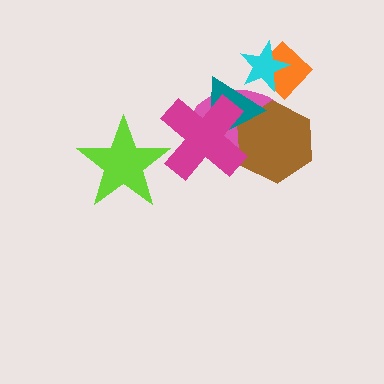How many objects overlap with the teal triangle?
4 objects overlap with the teal triangle.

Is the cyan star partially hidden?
Yes, it is partially covered by another shape.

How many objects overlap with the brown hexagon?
3 objects overlap with the brown hexagon.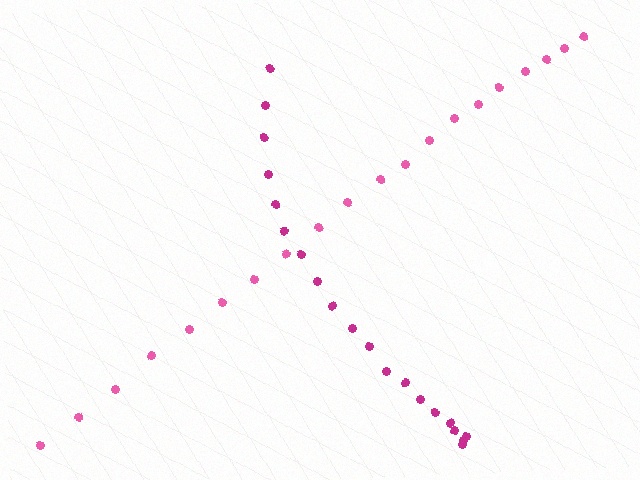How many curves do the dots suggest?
There are 2 distinct paths.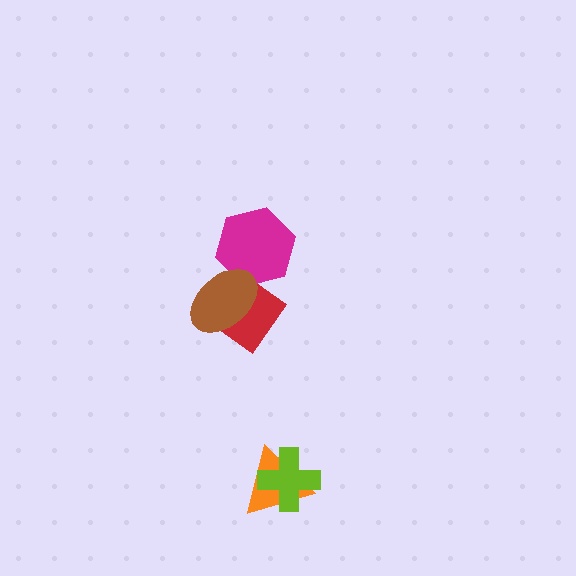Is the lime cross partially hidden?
No, no other shape covers it.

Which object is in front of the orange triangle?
The lime cross is in front of the orange triangle.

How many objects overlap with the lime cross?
1 object overlaps with the lime cross.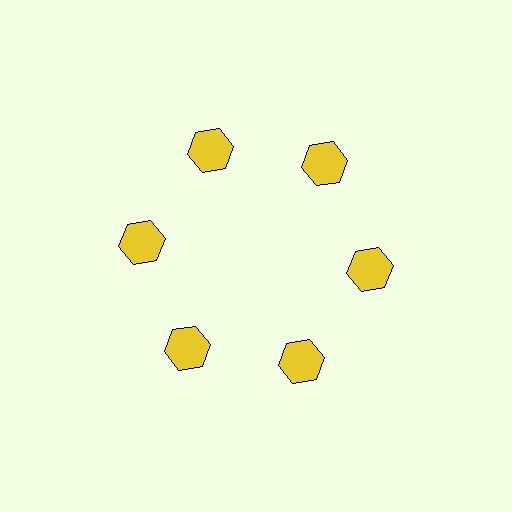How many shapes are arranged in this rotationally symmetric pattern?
There are 6 shapes, arranged in 6 groups of 1.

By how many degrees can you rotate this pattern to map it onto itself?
The pattern maps onto itself every 60 degrees of rotation.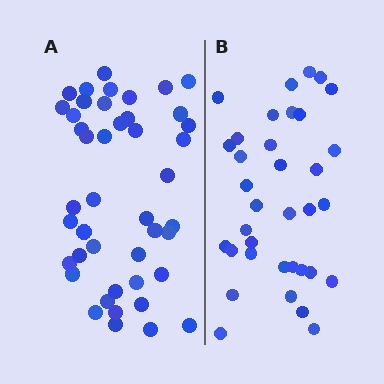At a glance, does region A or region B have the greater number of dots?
Region A (the left region) has more dots.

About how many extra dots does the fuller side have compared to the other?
Region A has roughly 8 or so more dots than region B.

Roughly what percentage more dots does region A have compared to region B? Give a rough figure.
About 25% more.